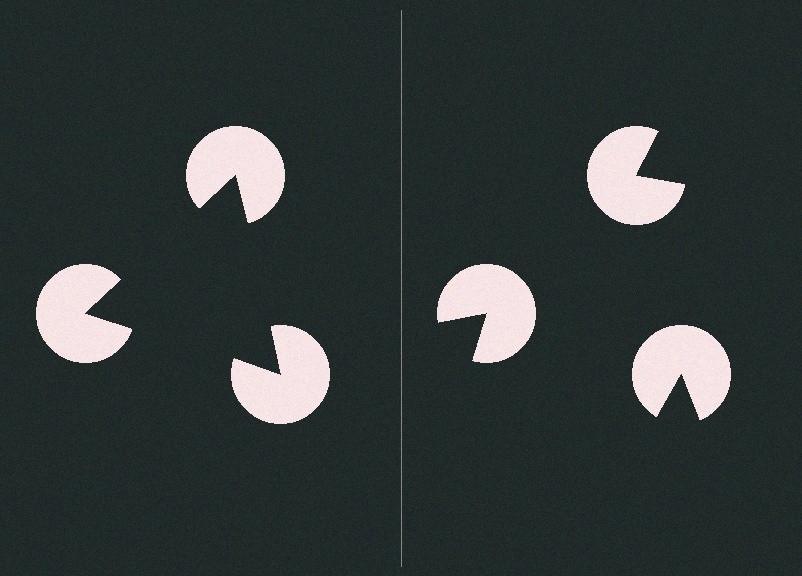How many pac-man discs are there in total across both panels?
6 — 3 on each side.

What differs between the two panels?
The pac-man discs are positioned identically on both sides; only the wedge orientations differ. On the left they align to a triangle; on the right they are misaligned.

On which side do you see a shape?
An illusory triangle appears on the left side. On the right side the wedge cuts are rotated, so no coherent shape forms.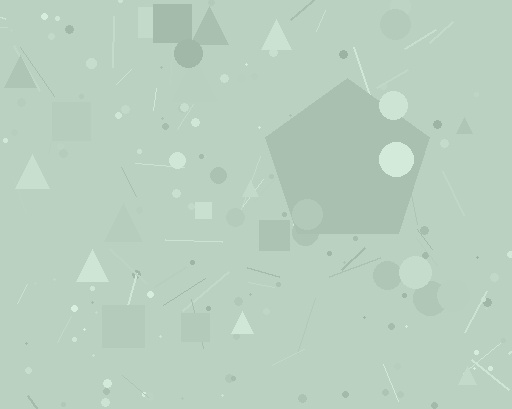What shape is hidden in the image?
A pentagon is hidden in the image.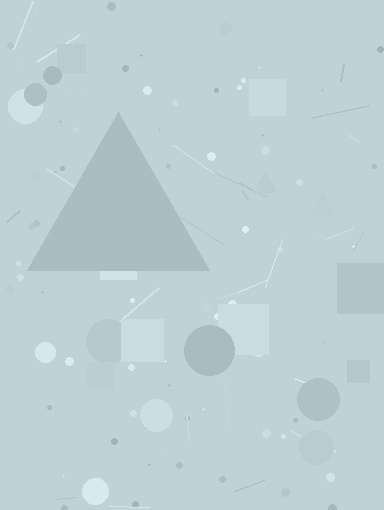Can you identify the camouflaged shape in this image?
The camouflaged shape is a triangle.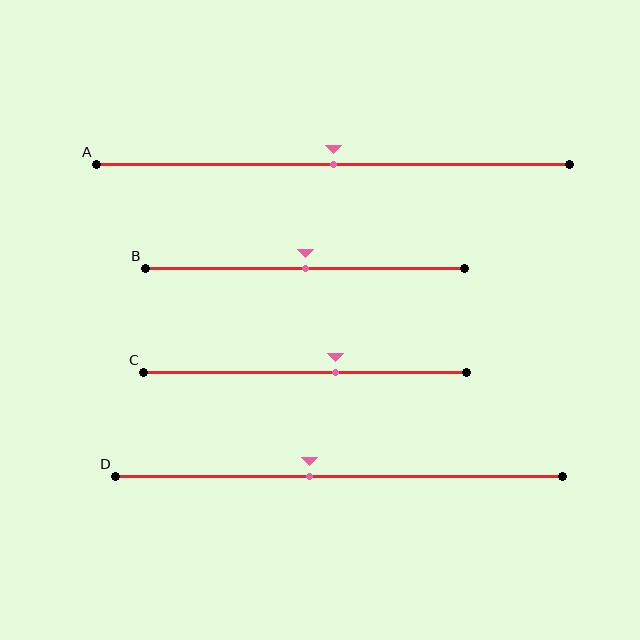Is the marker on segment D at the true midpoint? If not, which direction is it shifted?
No, the marker on segment D is shifted to the left by about 7% of the segment length.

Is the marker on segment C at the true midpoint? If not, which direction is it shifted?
No, the marker on segment C is shifted to the right by about 9% of the segment length.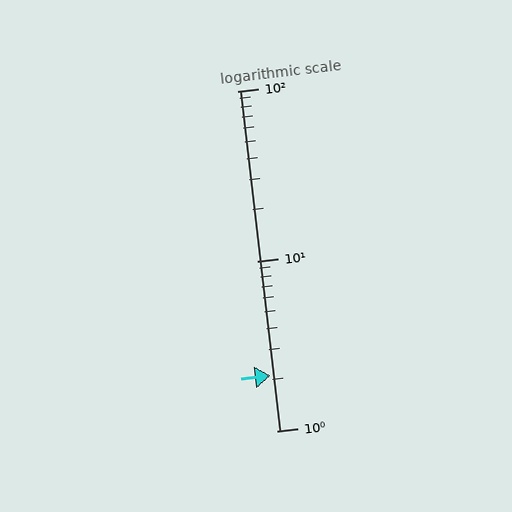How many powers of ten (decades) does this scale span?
The scale spans 2 decades, from 1 to 100.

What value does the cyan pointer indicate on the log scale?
The pointer indicates approximately 2.1.